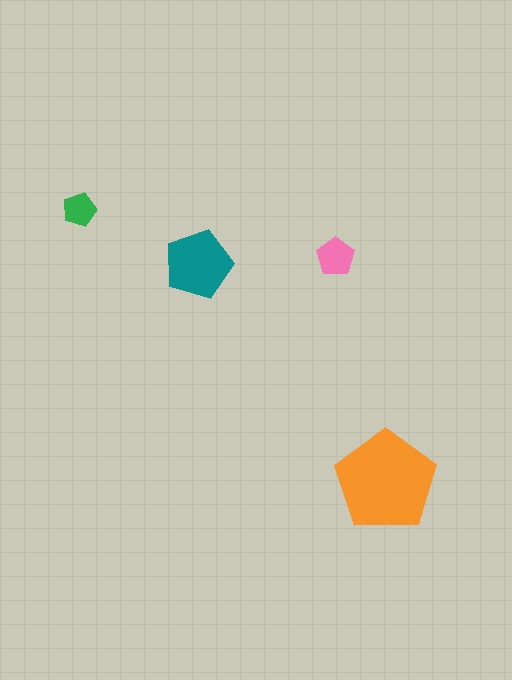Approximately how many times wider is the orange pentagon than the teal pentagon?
About 1.5 times wider.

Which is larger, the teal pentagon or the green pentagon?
The teal one.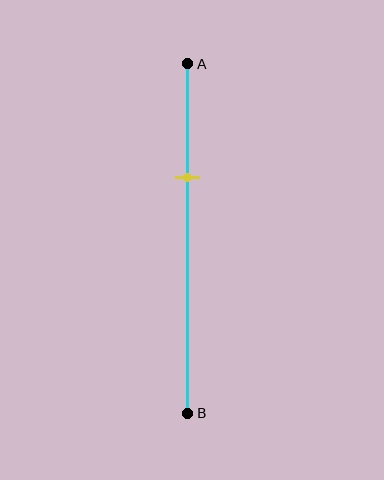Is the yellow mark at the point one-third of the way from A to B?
Yes, the mark is approximately at the one-third point.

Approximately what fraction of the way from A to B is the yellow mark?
The yellow mark is approximately 35% of the way from A to B.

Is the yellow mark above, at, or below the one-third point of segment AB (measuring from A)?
The yellow mark is approximately at the one-third point of segment AB.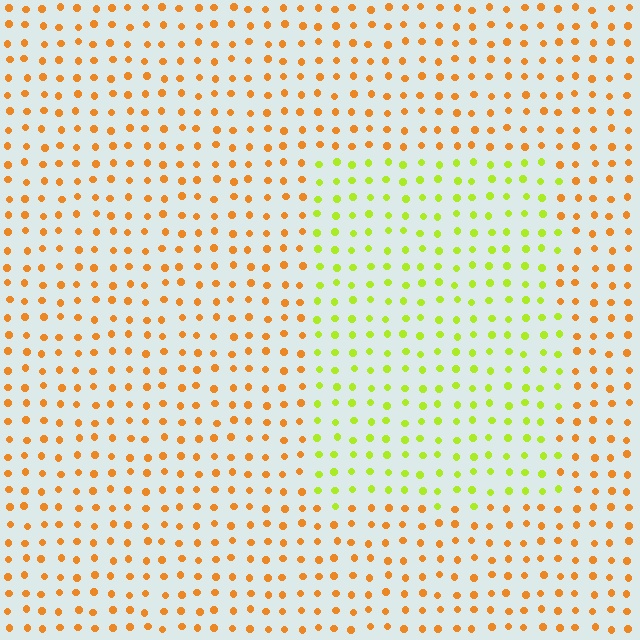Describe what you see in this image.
The image is filled with small orange elements in a uniform arrangement. A rectangle-shaped region is visible where the elements are tinted to a slightly different hue, forming a subtle color boundary.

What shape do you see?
I see a rectangle.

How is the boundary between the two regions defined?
The boundary is defined purely by a slight shift in hue (about 51 degrees). Spacing, size, and orientation are identical on both sides.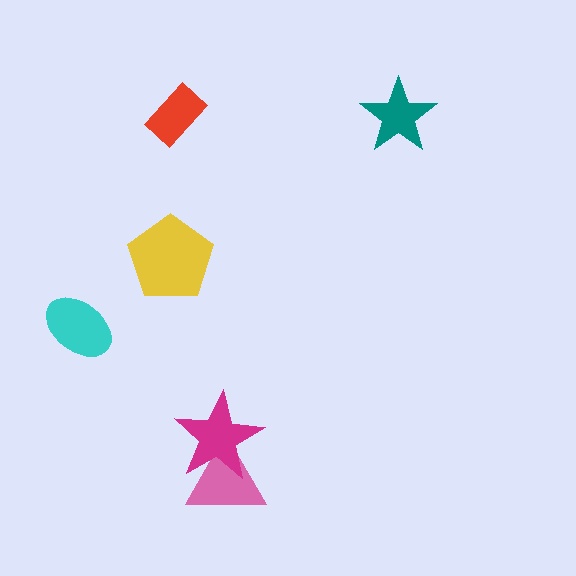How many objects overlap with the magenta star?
1 object overlaps with the magenta star.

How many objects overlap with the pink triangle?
1 object overlaps with the pink triangle.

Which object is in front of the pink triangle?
The magenta star is in front of the pink triangle.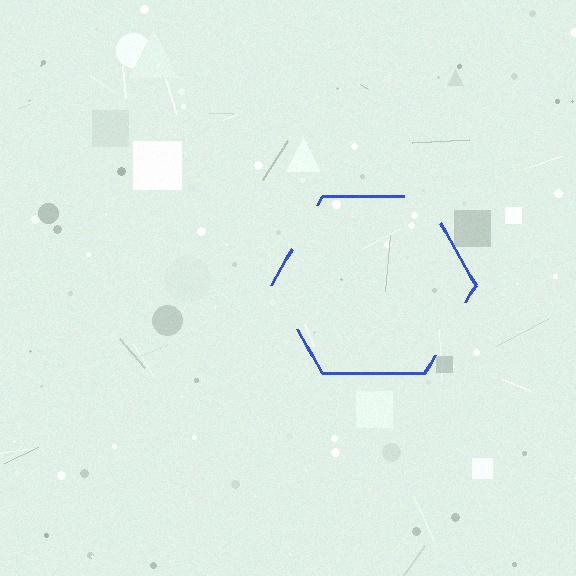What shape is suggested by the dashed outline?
The dashed outline suggests a hexagon.